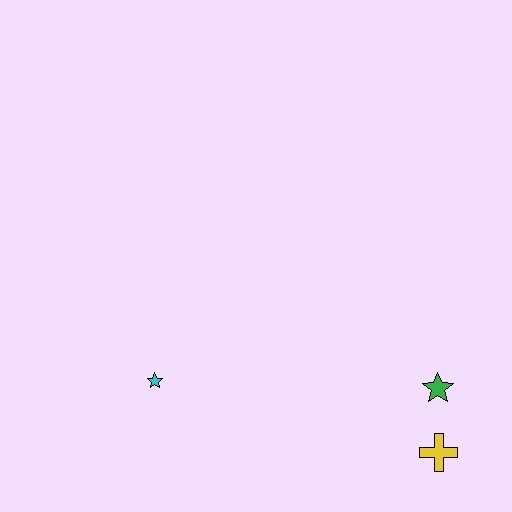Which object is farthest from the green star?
The cyan star is farthest from the green star.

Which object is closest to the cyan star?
The green star is closest to the cyan star.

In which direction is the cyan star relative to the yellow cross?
The cyan star is to the left of the yellow cross.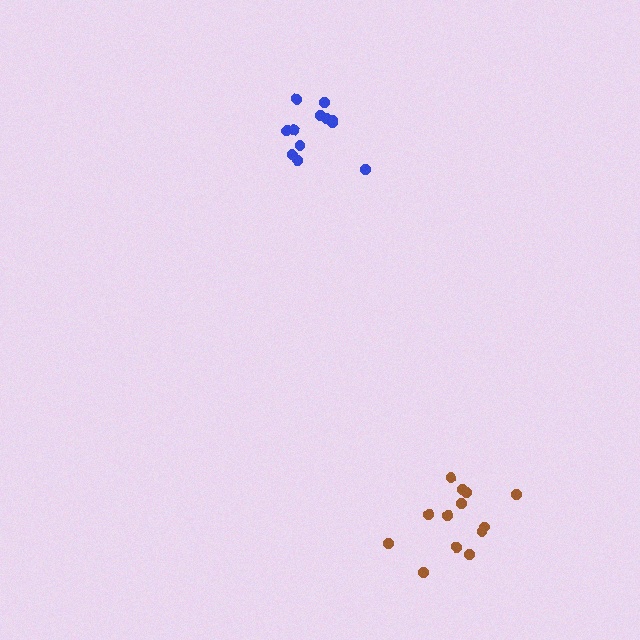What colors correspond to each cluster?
The clusters are colored: brown, blue.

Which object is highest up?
The blue cluster is topmost.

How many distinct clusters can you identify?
There are 2 distinct clusters.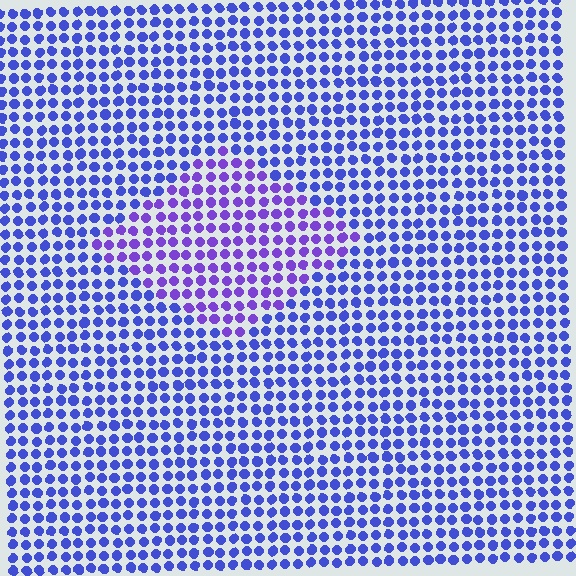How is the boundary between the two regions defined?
The boundary is defined purely by a slight shift in hue (about 30 degrees). Spacing, size, and orientation are identical on both sides.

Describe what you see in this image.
The image is filled with small blue elements in a uniform arrangement. A diamond-shaped region is visible where the elements are tinted to a slightly different hue, forming a subtle color boundary.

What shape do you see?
I see a diamond.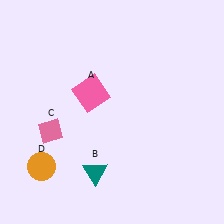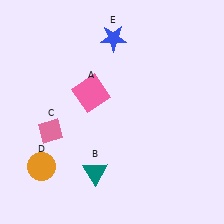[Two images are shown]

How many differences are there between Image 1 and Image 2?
There is 1 difference between the two images.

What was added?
A blue star (E) was added in Image 2.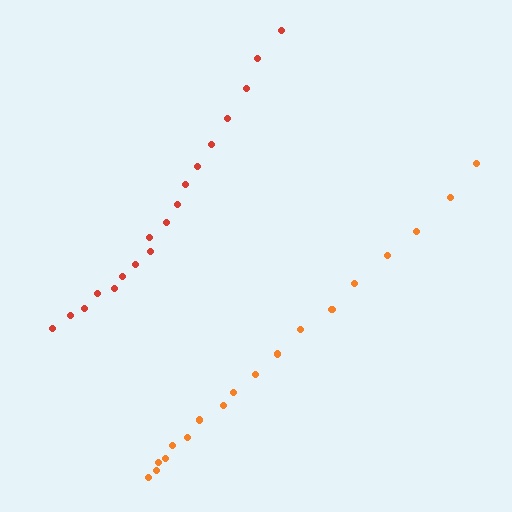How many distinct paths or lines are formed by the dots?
There are 2 distinct paths.